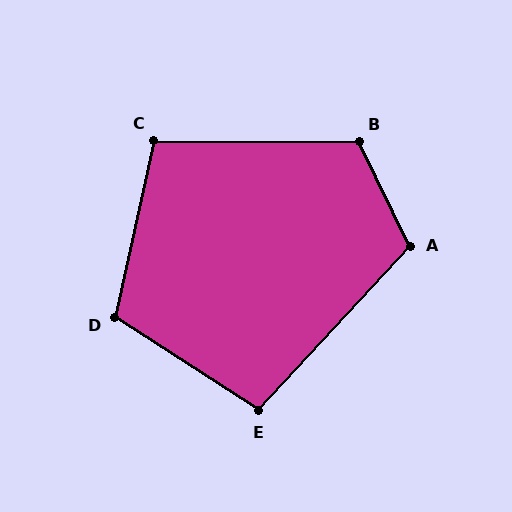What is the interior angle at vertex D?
Approximately 110 degrees (obtuse).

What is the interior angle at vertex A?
Approximately 112 degrees (obtuse).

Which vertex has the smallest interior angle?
E, at approximately 100 degrees.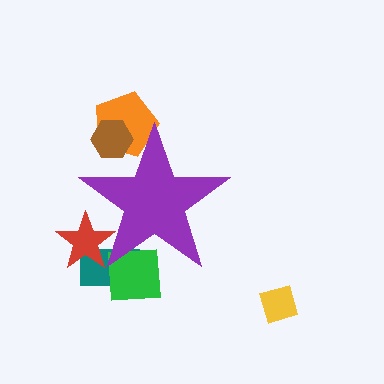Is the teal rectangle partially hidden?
Yes, the teal rectangle is partially hidden behind the purple star.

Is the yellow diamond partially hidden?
No, the yellow diamond is fully visible.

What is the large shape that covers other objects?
A purple star.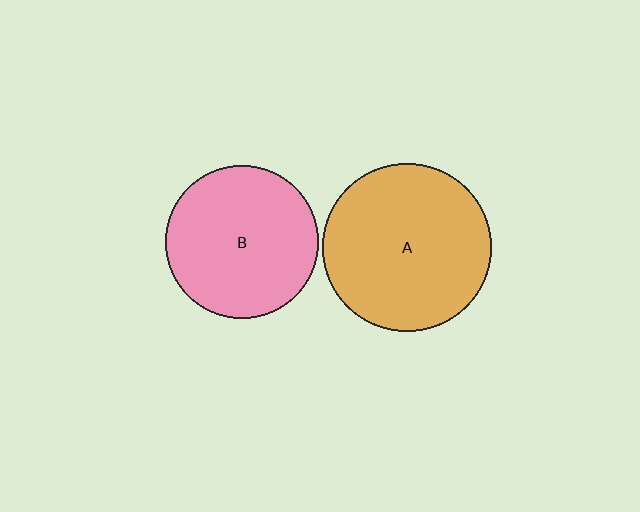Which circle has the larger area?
Circle A (orange).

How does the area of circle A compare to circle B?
Approximately 1.2 times.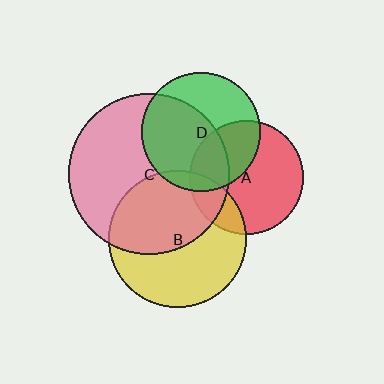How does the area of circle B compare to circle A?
Approximately 1.5 times.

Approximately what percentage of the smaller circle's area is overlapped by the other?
Approximately 20%.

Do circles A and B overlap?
Yes.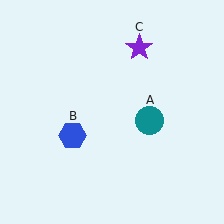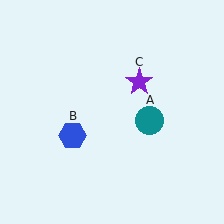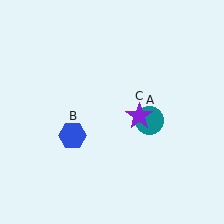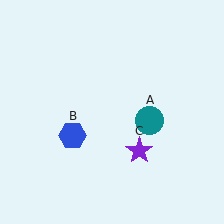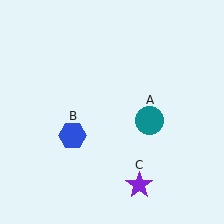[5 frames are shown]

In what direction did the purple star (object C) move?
The purple star (object C) moved down.